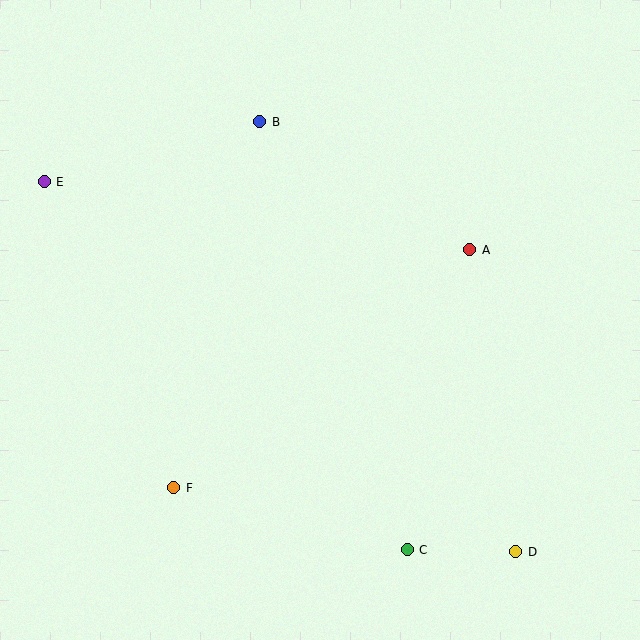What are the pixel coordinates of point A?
Point A is at (470, 250).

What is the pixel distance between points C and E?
The distance between C and E is 517 pixels.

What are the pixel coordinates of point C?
Point C is at (407, 550).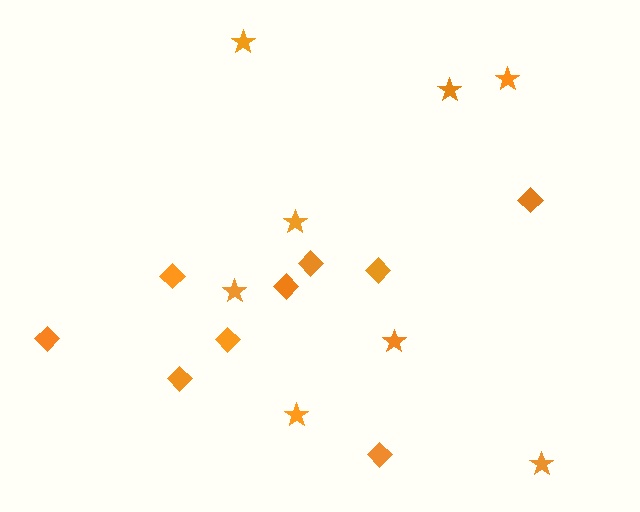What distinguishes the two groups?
There are 2 groups: one group of diamonds (9) and one group of stars (8).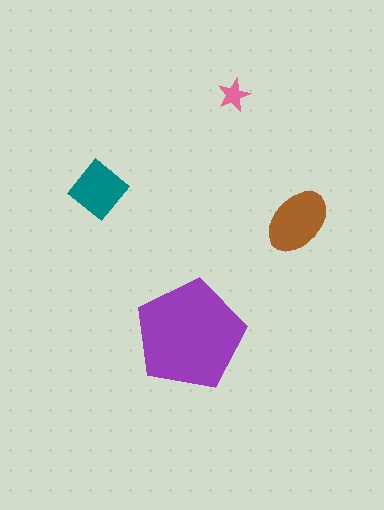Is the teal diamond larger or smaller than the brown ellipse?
Smaller.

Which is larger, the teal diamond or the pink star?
The teal diamond.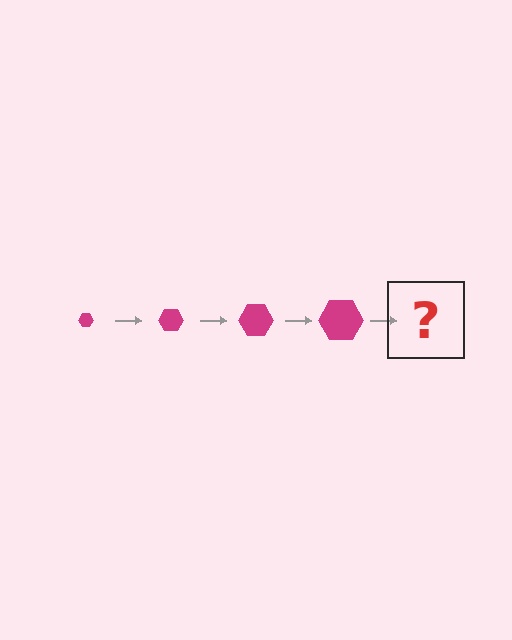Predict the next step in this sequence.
The next step is a magenta hexagon, larger than the previous one.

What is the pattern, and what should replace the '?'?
The pattern is that the hexagon gets progressively larger each step. The '?' should be a magenta hexagon, larger than the previous one.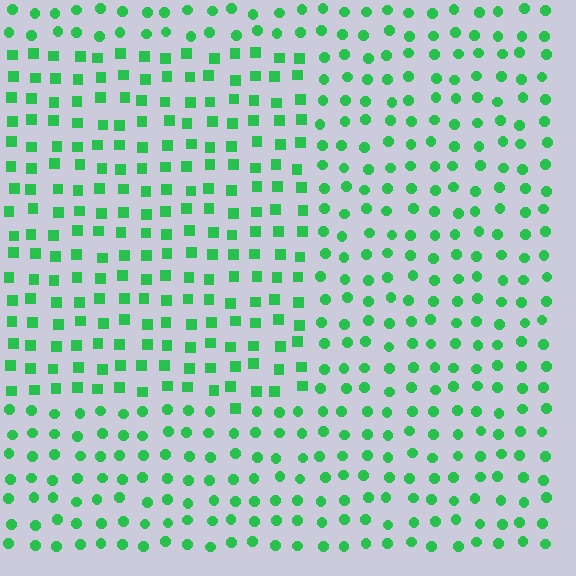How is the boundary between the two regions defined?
The boundary is defined by a change in element shape: squares inside vs. circles outside. All elements share the same color and spacing.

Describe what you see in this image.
The image is filled with small green elements arranged in a uniform grid. A rectangle-shaped region contains squares, while the surrounding area contains circles. The boundary is defined purely by the change in element shape.